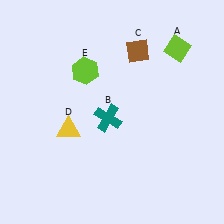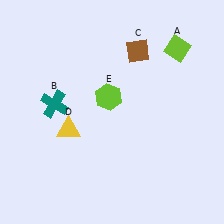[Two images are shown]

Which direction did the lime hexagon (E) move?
The lime hexagon (E) moved down.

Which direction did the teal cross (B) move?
The teal cross (B) moved left.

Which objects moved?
The objects that moved are: the teal cross (B), the lime hexagon (E).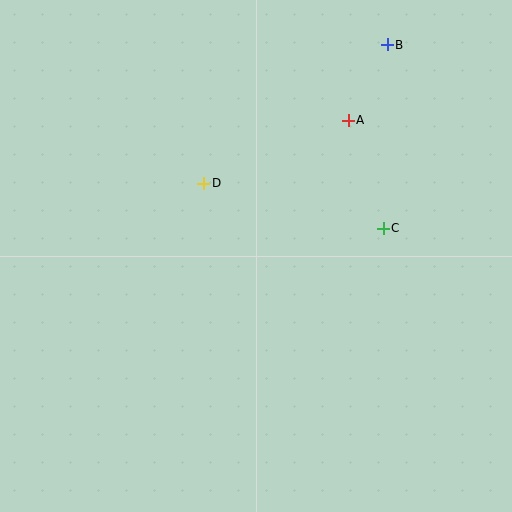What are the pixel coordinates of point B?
Point B is at (387, 45).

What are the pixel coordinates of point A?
Point A is at (348, 120).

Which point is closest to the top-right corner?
Point B is closest to the top-right corner.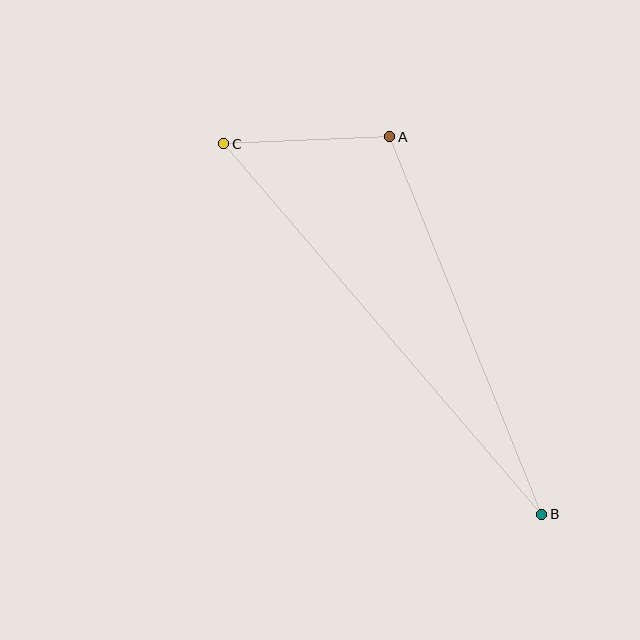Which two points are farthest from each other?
Points B and C are farthest from each other.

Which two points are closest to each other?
Points A and C are closest to each other.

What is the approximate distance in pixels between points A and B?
The distance between A and B is approximately 407 pixels.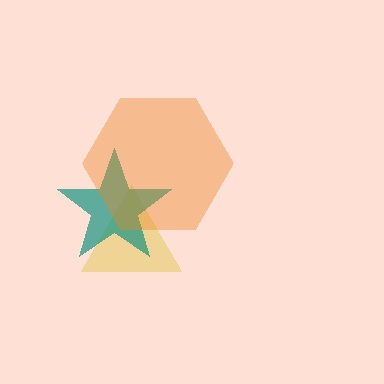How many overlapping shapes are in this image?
There are 3 overlapping shapes in the image.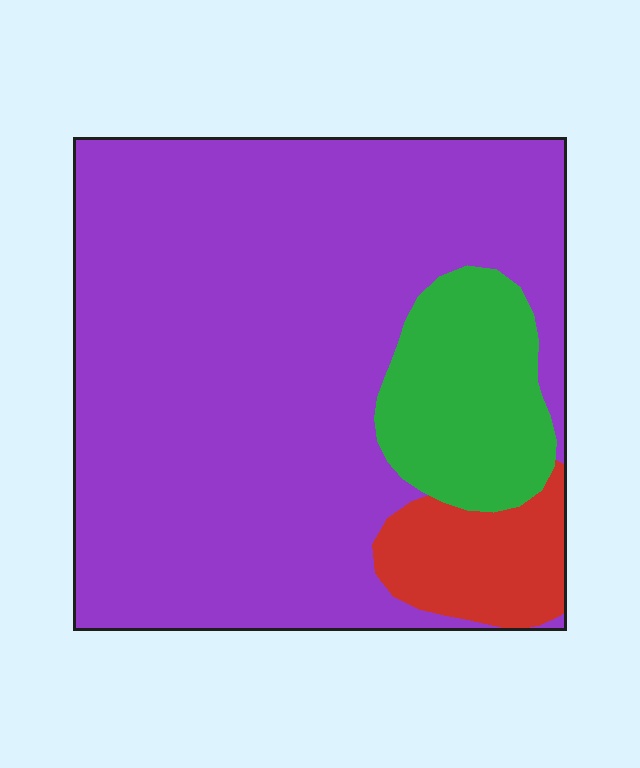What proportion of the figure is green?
Green takes up less than a quarter of the figure.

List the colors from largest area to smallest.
From largest to smallest: purple, green, red.